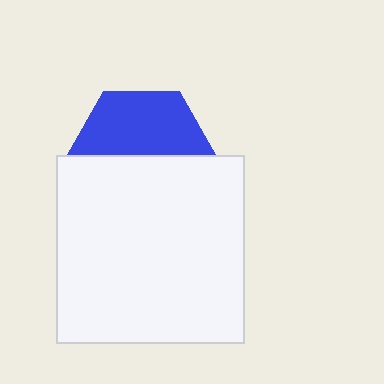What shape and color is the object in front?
The object in front is a white square.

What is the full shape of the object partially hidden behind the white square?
The partially hidden object is a blue hexagon.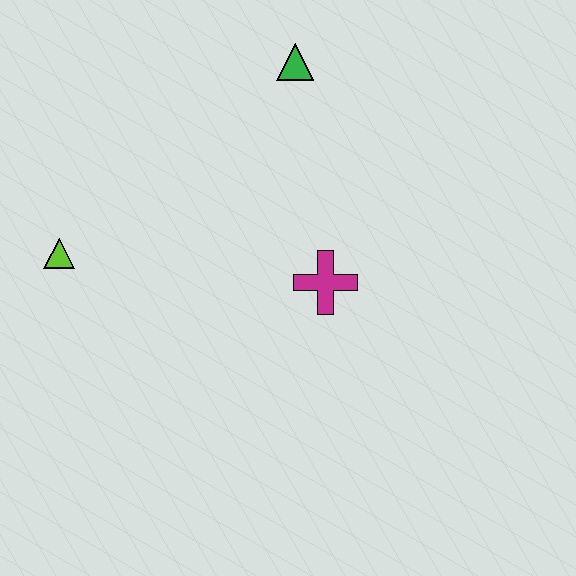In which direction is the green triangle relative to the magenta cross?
The green triangle is above the magenta cross.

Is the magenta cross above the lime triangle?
No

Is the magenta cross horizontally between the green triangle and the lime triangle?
No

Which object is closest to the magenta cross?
The green triangle is closest to the magenta cross.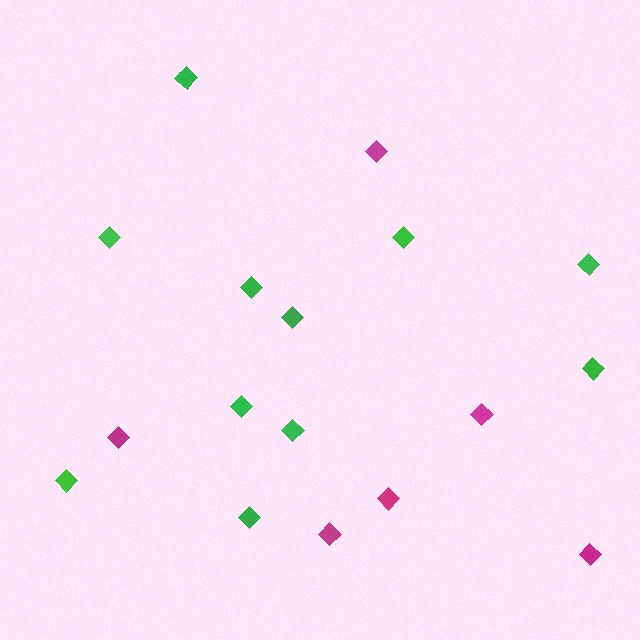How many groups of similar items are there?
There are 2 groups: one group of green diamonds (11) and one group of magenta diamonds (6).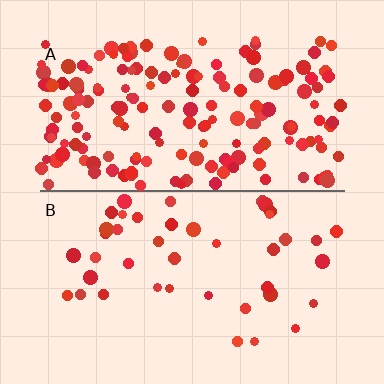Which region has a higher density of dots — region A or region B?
A (the top).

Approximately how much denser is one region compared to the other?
Approximately 3.9× — region A over region B.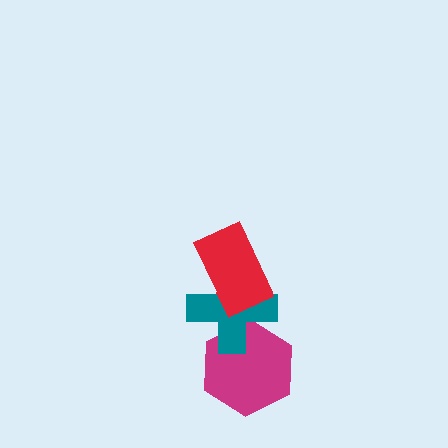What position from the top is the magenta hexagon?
The magenta hexagon is 3rd from the top.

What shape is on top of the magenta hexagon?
The teal cross is on top of the magenta hexagon.